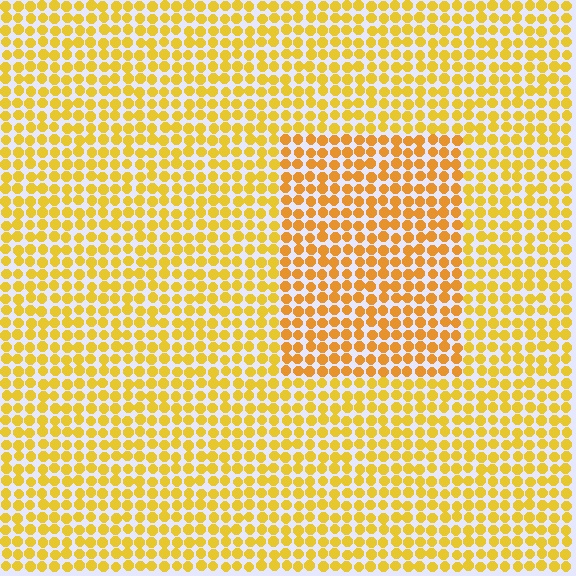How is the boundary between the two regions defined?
The boundary is defined purely by a slight shift in hue (about 17 degrees). Spacing, size, and orientation are identical on both sides.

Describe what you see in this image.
The image is filled with small yellow elements in a uniform arrangement. A rectangle-shaped region is visible where the elements are tinted to a slightly different hue, forming a subtle color boundary.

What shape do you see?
I see a rectangle.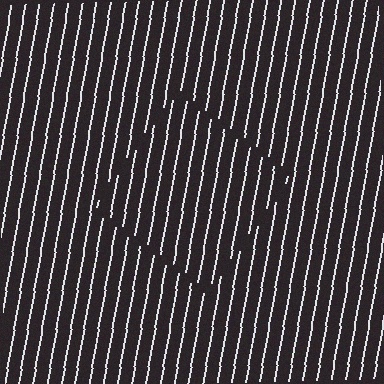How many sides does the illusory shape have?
4 sides — the line-ends trace a square.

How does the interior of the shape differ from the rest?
The interior of the shape contains the same grating, shifted by half a period — the contour is defined by the phase discontinuity where line-ends from the inner and outer gratings abut.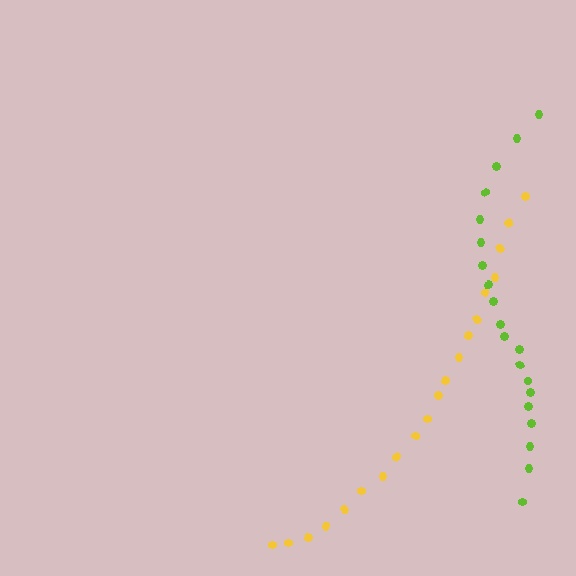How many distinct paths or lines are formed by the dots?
There are 2 distinct paths.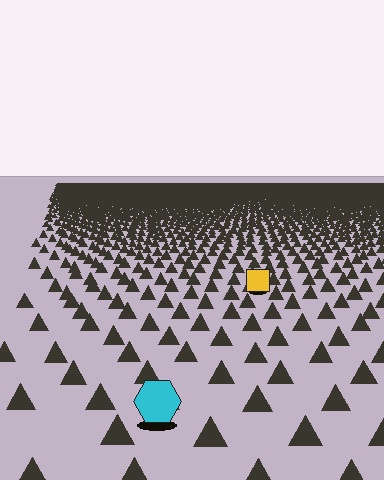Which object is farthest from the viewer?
The yellow square is farthest from the viewer. It appears smaller and the ground texture around it is denser.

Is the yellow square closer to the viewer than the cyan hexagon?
No. The cyan hexagon is closer — you can tell from the texture gradient: the ground texture is coarser near it.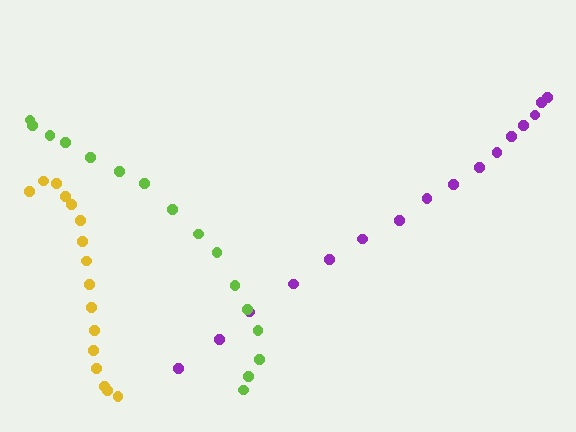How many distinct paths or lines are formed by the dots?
There are 3 distinct paths.